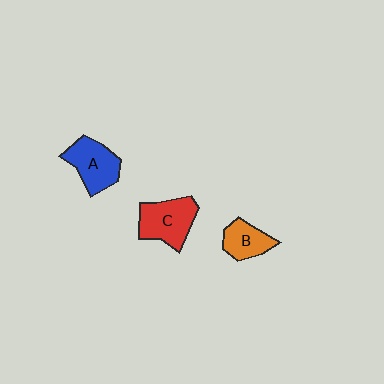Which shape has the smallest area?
Shape B (orange).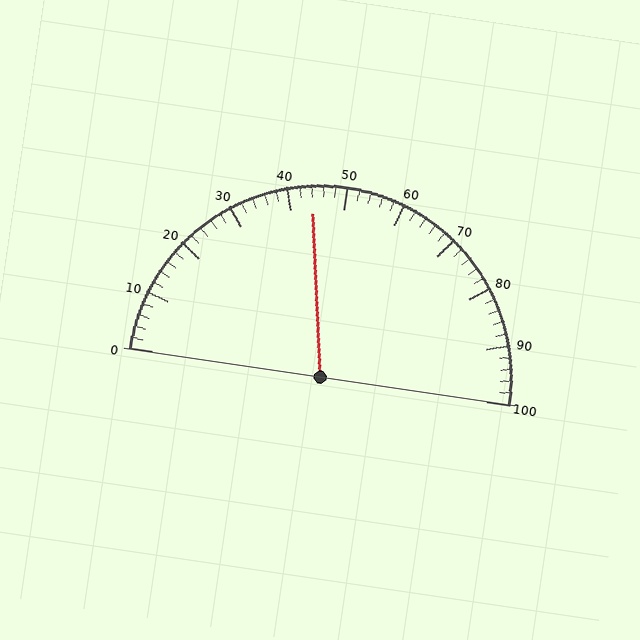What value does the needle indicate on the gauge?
The needle indicates approximately 44.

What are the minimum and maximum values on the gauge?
The gauge ranges from 0 to 100.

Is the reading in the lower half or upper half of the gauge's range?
The reading is in the lower half of the range (0 to 100).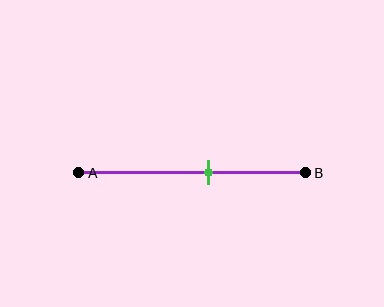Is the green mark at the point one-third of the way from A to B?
No, the mark is at about 55% from A, not at the 33% one-third point.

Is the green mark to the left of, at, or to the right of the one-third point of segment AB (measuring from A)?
The green mark is to the right of the one-third point of segment AB.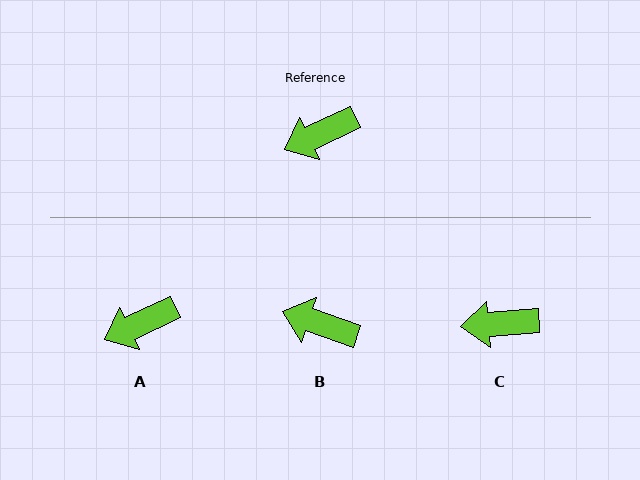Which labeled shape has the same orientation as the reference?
A.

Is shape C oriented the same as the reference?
No, it is off by about 20 degrees.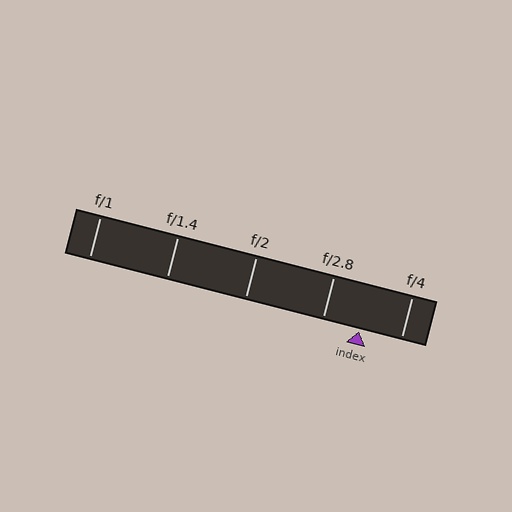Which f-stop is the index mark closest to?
The index mark is closest to f/2.8.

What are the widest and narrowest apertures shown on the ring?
The widest aperture shown is f/1 and the narrowest is f/4.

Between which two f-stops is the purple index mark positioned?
The index mark is between f/2.8 and f/4.